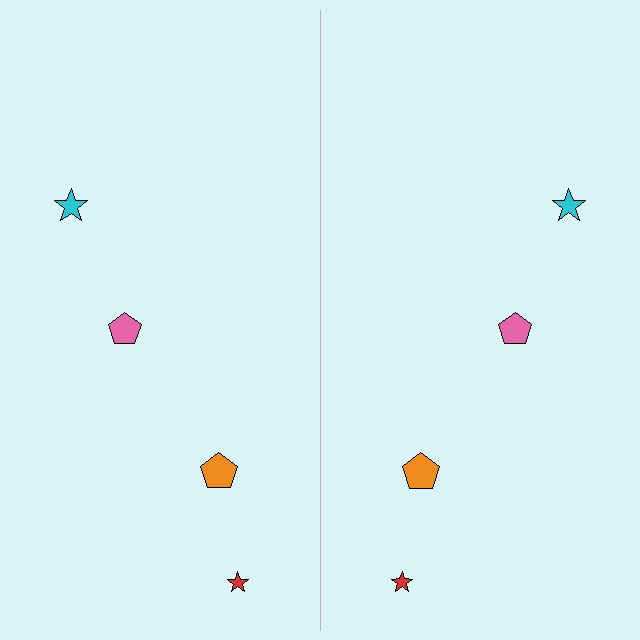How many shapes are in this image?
There are 8 shapes in this image.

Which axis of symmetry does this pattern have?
The pattern has a vertical axis of symmetry running through the center of the image.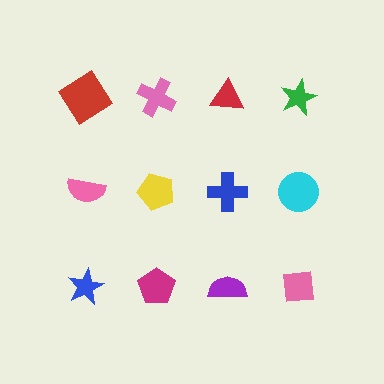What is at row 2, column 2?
A yellow pentagon.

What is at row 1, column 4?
A green star.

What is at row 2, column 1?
A pink semicircle.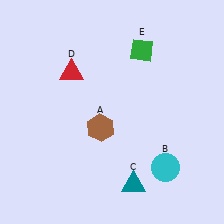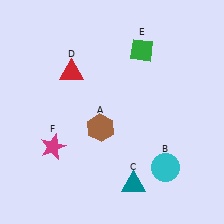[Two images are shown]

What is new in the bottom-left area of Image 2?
A magenta star (F) was added in the bottom-left area of Image 2.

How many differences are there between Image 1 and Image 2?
There is 1 difference between the two images.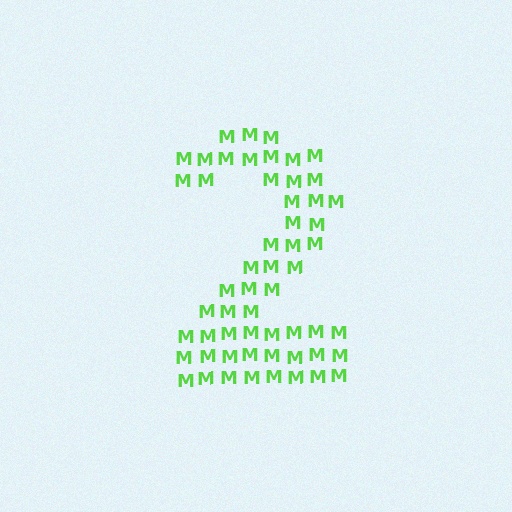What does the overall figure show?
The overall figure shows the digit 2.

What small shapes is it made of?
It is made of small letter M's.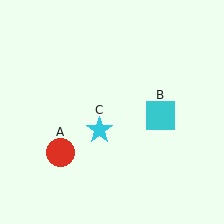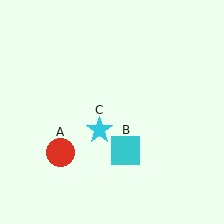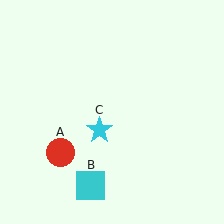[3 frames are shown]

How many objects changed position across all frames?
1 object changed position: cyan square (object B).